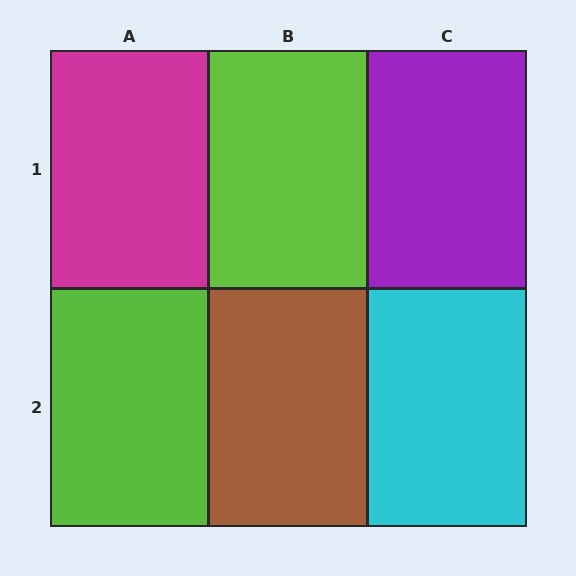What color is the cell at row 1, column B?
Lime.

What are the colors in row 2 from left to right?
Lime, brown, cyan.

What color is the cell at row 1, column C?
Purple.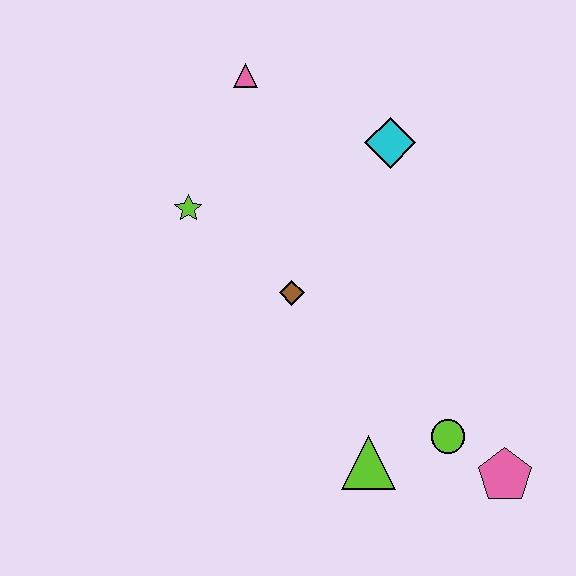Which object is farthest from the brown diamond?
The pink pentagon is farthest from the brown diamond.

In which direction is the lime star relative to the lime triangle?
The lime star is above the lime triangle.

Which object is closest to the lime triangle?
The lime circle is closest to the lime triangle.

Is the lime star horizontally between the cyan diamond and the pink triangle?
No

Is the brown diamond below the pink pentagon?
No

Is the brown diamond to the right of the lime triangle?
No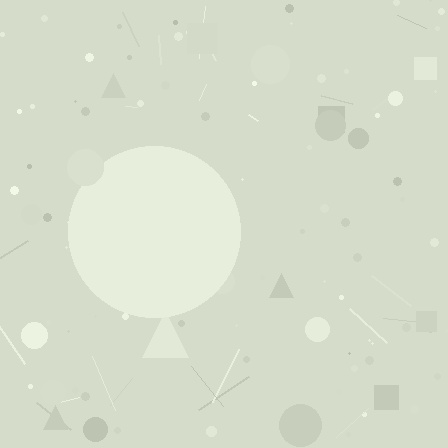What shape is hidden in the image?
A circle is hidden in the image.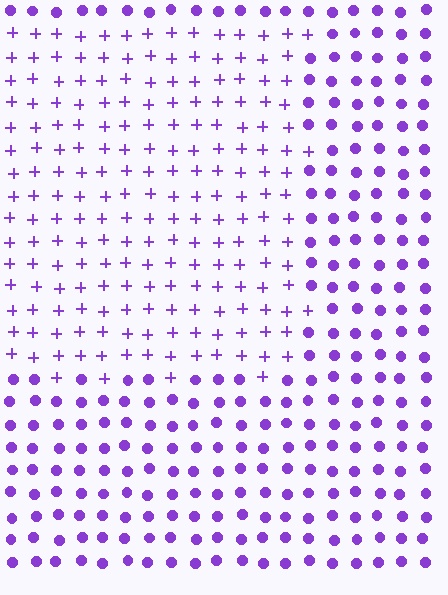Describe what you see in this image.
The image is filled with small purple elements arranged in a uniform grid. A rectangle-shaped region contains plus signs, while the surrounding area contains circles. The boundary is defined purely by the change in element shape.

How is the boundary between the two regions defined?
The boundary is defined by a change in element shape: plus signs inside vs. circles outside. All elements share the same color and spacing.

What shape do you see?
I see a rectangle.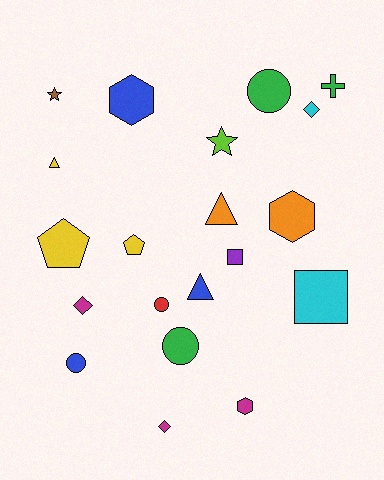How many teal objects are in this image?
There are no teal objects.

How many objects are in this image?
There are 20 objects.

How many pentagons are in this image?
There are 2 pentagons.